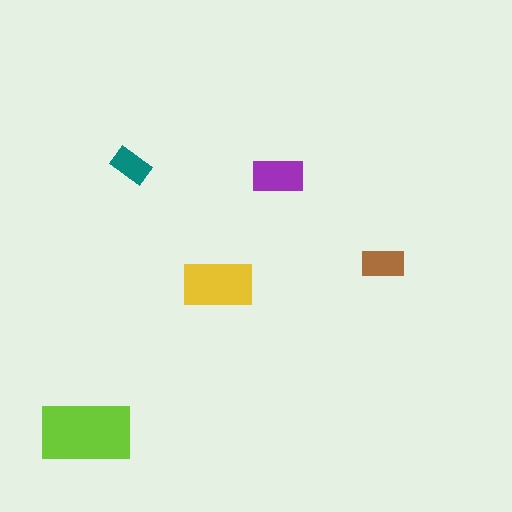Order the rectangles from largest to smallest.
the lime one, the yellow one, the purple one, the brown one, the teal one.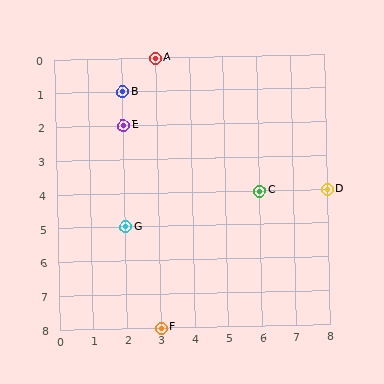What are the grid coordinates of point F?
Point F is at grid coordinates (3, 8).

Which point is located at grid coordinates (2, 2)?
Point E is at (2, 2).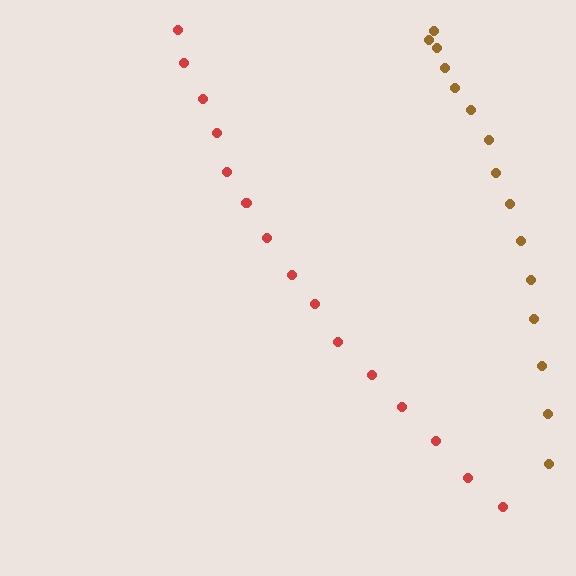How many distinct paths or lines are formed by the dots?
There are 2 distinct paths.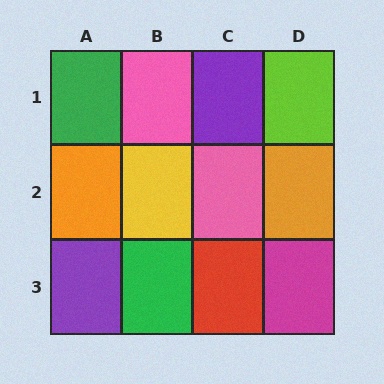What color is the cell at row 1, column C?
Purple.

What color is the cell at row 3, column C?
Red.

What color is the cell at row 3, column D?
Magenta.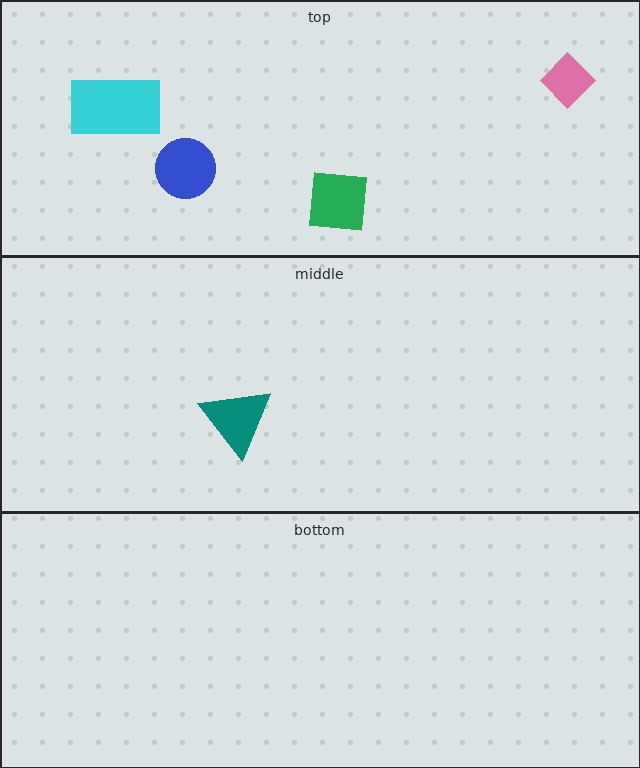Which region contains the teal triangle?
The middle region.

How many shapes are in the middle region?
1.